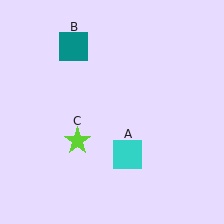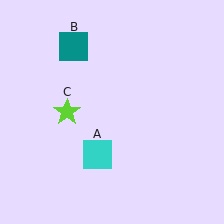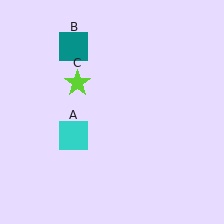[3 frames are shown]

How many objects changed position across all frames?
2 objects changed position: cyan square (object A), lime star (object C).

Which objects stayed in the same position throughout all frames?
Teal square (object B) remained stationary.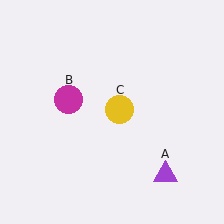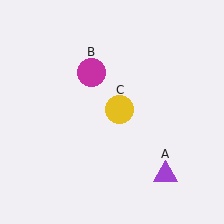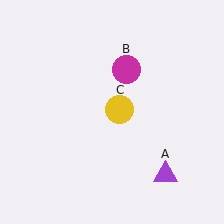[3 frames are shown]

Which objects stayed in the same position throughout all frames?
Purple triangle (object A) and yellow circle (object C) remained stationary.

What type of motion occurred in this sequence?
The magenta circle (object B) rotated clockwise around the center of the scene.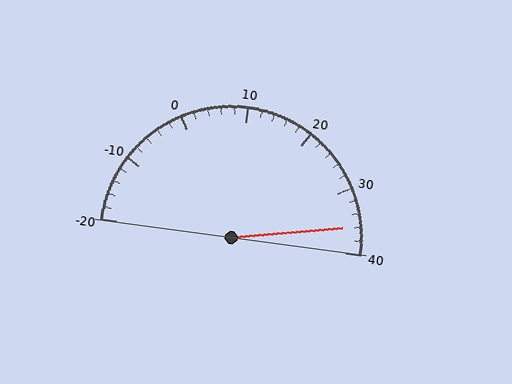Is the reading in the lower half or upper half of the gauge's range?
The reading is in the upper half of the range (-20 to 40).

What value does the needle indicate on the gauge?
The needle indicates approximately 36.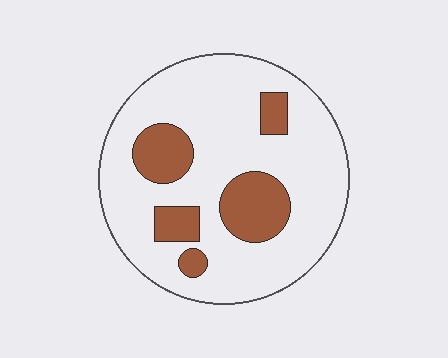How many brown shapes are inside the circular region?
5.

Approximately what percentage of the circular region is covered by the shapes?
Approximately 20%.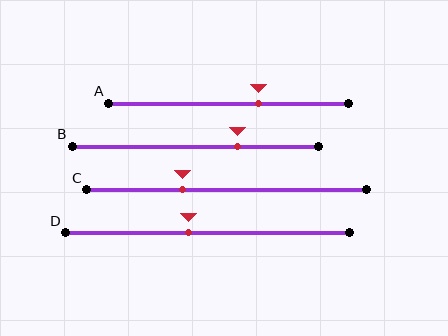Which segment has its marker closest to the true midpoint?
Segment D has its marker closest to the true midpoint.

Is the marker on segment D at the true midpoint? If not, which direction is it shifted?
No, the marker on segment D is shifted to the left by about 7% of the segment length.